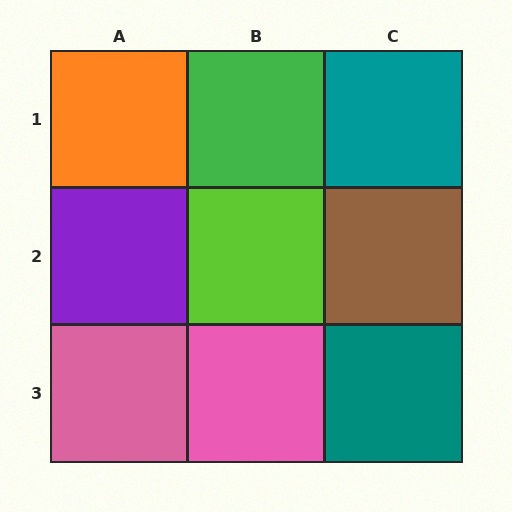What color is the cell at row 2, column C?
Brown.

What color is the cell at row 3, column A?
Pink.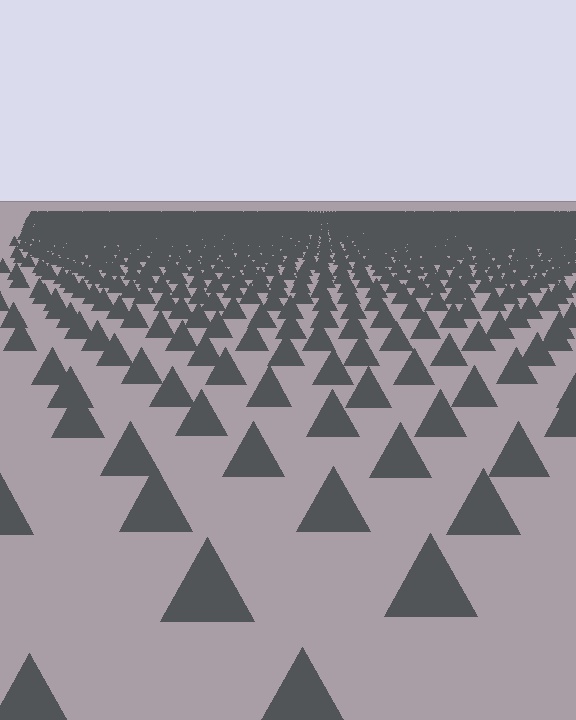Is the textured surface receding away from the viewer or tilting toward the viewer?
The surface is receding away from the viewer. Texture elements get smaller and denser toward the top.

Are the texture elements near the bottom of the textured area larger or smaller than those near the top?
Larger. Near the bottom, elements are closer to the viewer and appear at a bigger on-screen size.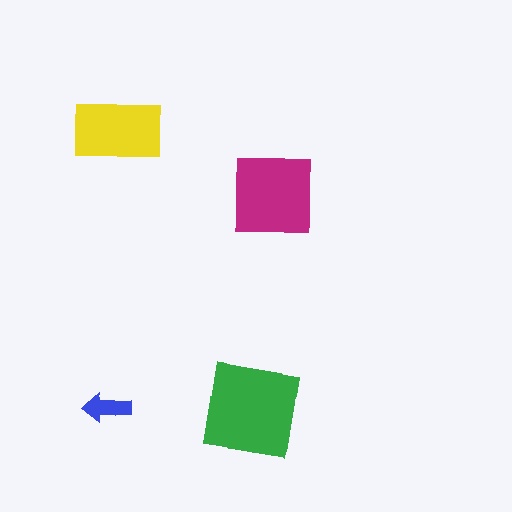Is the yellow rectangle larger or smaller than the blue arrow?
Larger.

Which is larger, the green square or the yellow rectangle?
The green square.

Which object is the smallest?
The blue arrow.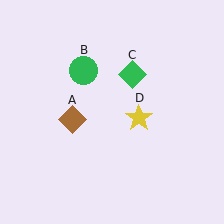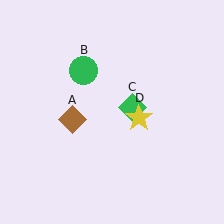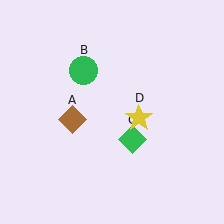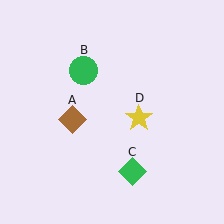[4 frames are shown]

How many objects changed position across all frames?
1 object changed position: green diamond (object C).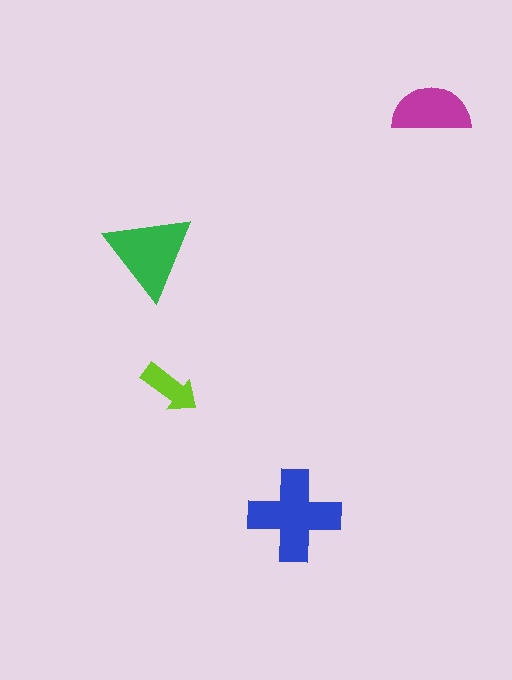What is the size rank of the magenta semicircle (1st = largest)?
3rd.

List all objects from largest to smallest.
The blue cross, the green triangle, the magenta semicircle, the lime arrow.